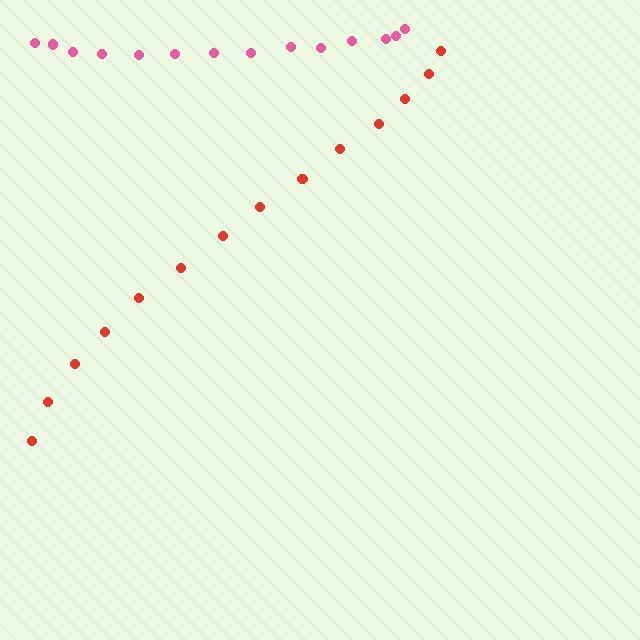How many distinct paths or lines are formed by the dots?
There are 2 distinct paths.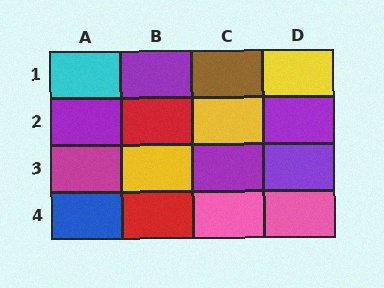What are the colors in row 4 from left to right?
Blue, red, pink, pink.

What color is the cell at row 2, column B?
Red.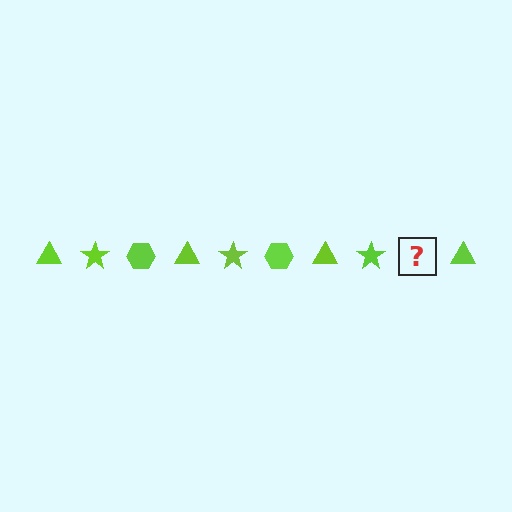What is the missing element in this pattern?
The missing element is a lime hexagon.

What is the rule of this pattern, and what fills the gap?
The rule is that the pattern cycles through triangle, star, hexagon shapes in lime. The gap should be filled with a lime hexagon.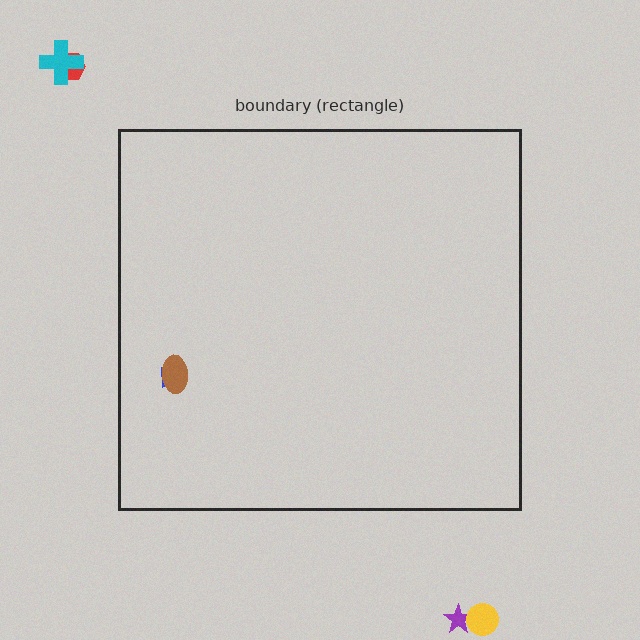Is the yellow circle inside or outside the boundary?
Outside.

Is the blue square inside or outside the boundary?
Inside.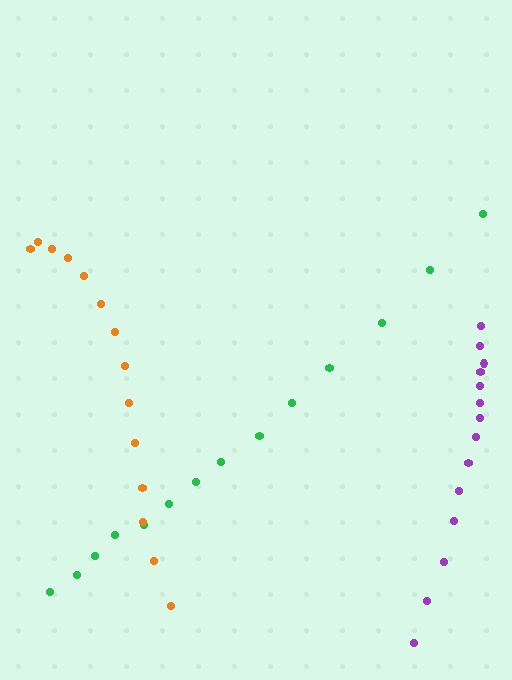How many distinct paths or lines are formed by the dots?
There are 3 distinct paths.